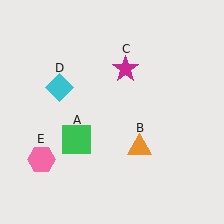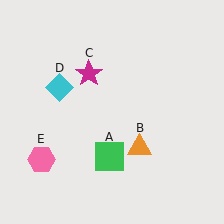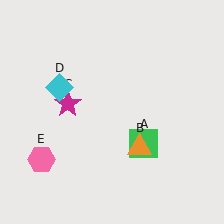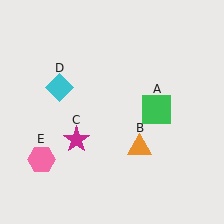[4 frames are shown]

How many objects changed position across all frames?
2 objects changed position: green square (object A), magenta star (object C).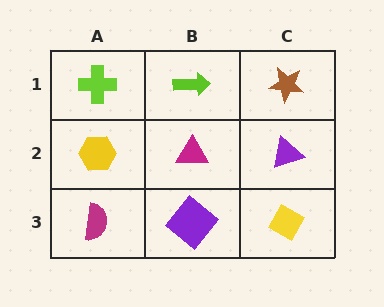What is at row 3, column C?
A yellow diamond.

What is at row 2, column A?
A yellow hexagon.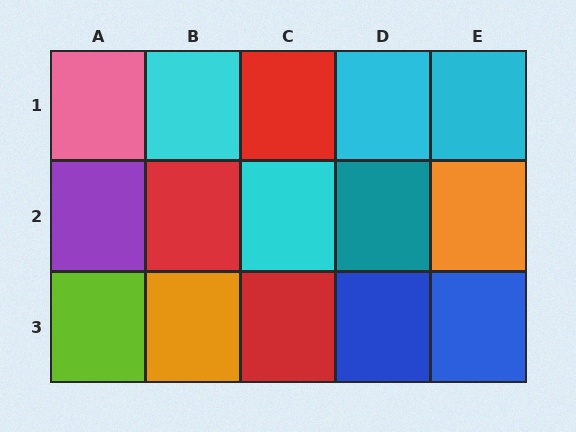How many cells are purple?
1 cell is purple.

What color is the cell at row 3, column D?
Blue.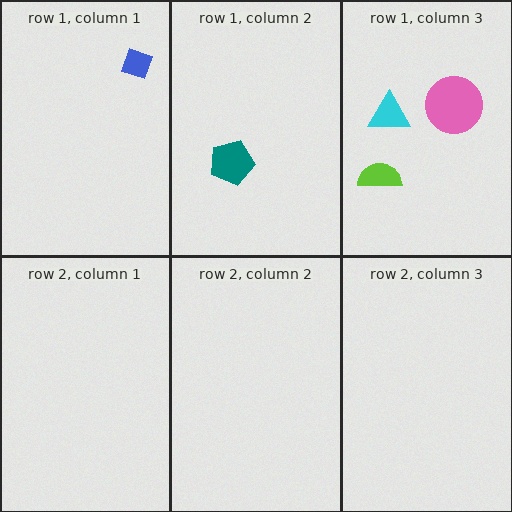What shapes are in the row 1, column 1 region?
The blue diamond.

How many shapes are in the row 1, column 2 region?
1.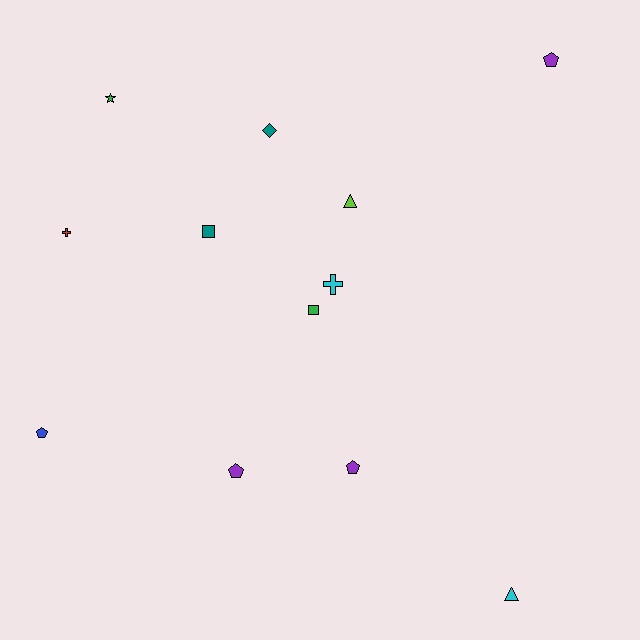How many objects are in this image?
There are 12 objects.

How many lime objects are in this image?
There is 1 lime object.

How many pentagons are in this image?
There are 4 pentagons.